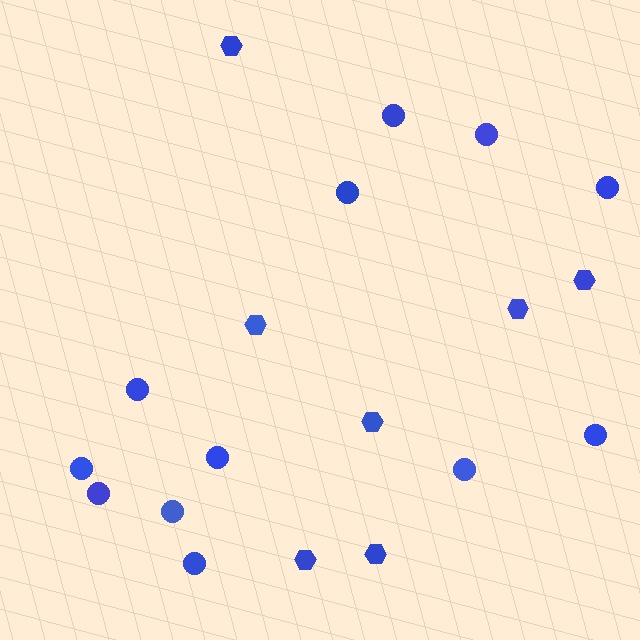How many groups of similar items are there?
There are 2 groups: one group of circles (12) and one group of hexagons (7).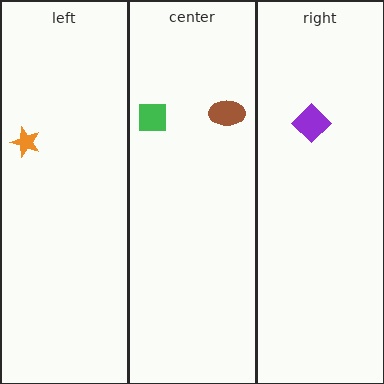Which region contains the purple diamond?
The right region.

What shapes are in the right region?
The purple diamond.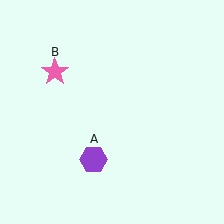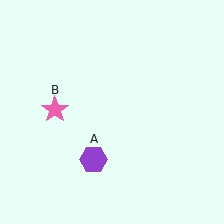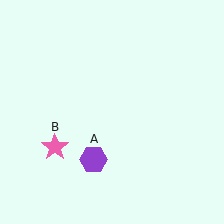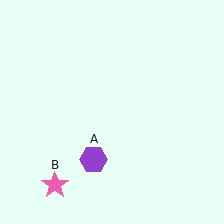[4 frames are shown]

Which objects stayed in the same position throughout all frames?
Purple hexagon (object A) remained stationary.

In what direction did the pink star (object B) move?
The pink star (object B) moved down.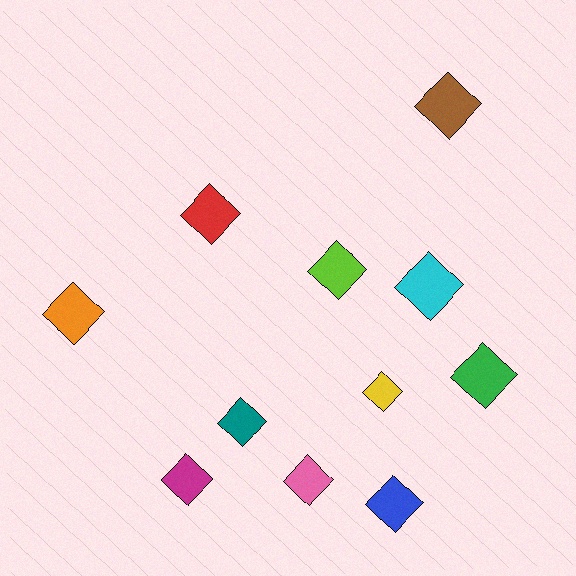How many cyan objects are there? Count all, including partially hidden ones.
There is 1 cyan object.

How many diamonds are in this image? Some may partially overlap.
There are 11 diamonds.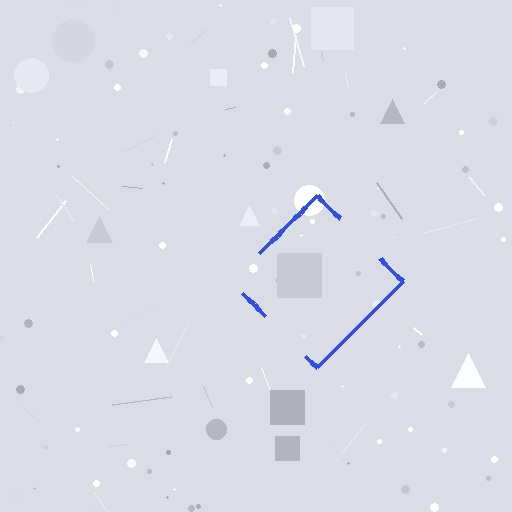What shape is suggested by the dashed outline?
The dashed outline suggests a diamond.